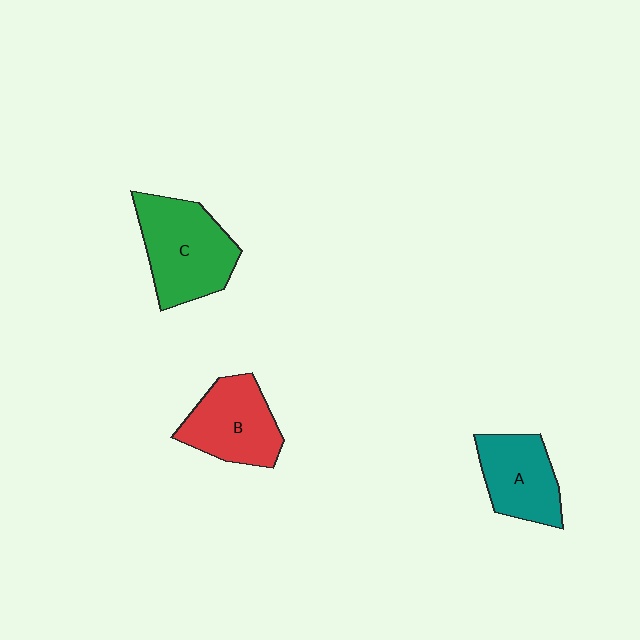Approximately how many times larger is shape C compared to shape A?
Approximately 1.4 times.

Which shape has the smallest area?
Shape A (teal).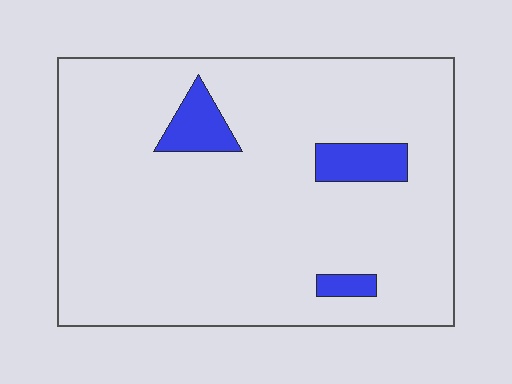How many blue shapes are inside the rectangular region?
3.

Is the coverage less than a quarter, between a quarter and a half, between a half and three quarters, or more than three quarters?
Less than a quarter.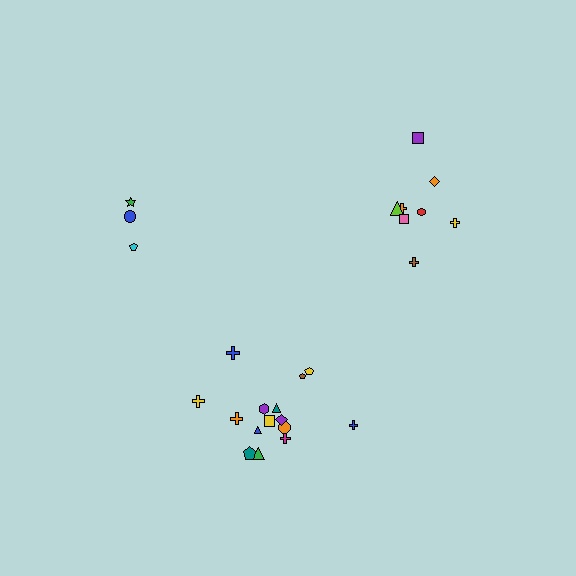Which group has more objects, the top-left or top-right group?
The top-right group.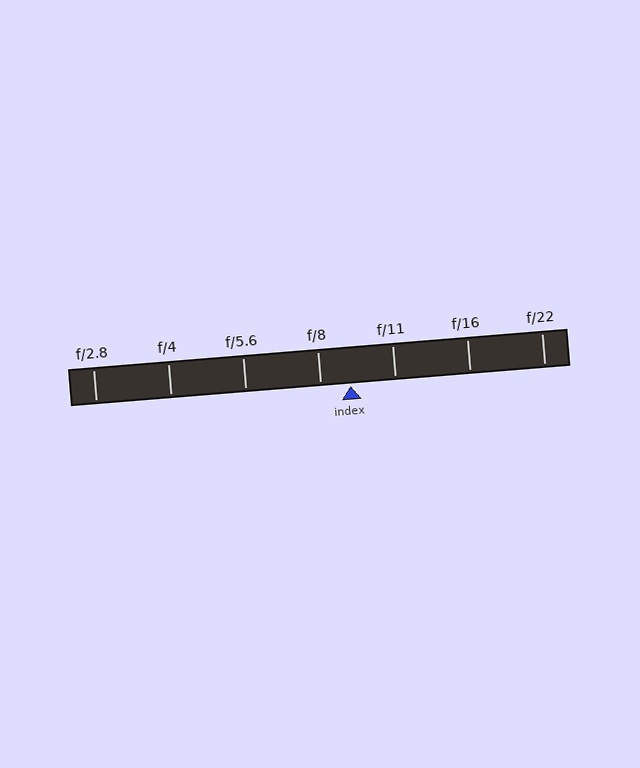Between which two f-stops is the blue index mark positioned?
The index mark is between f/8 and f/11.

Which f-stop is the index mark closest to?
The index mark is closest to f/8.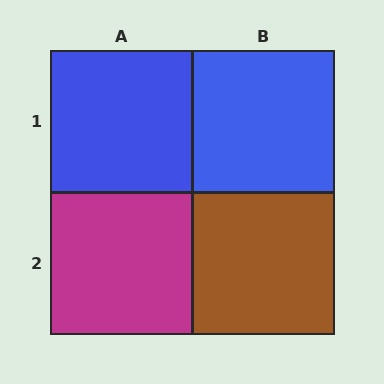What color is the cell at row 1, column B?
Blue.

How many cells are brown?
1 cell is brown.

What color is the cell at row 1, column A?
Blue.